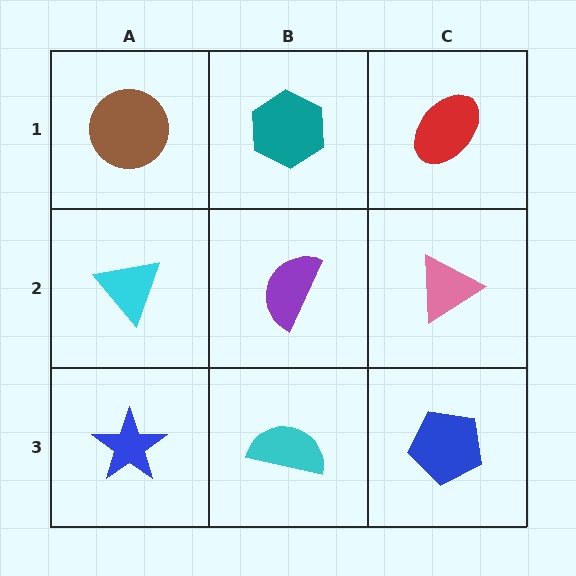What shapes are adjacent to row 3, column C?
A pink triangle (row 2, column C), a cyan semicircle (row 3, column B).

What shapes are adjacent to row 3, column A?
A cyan triangle (row 2, column A), a cyan semicircle (row 3, column B).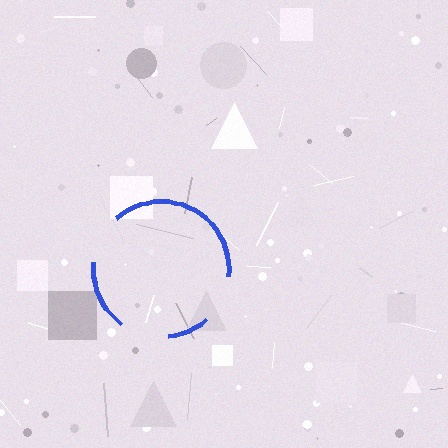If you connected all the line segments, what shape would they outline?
They would outline a circle.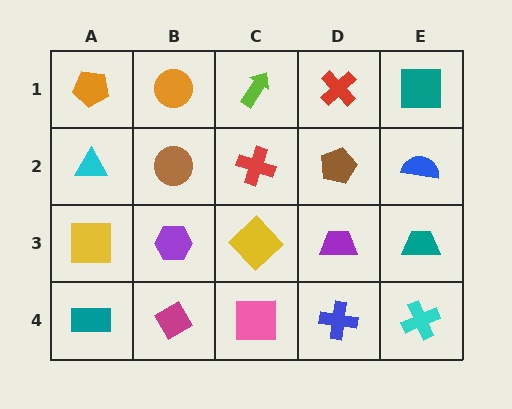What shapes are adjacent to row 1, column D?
A brown pentagon (row 2, column D), a lime arrow (row 1, column C), a teal square (row 1, column E).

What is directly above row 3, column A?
A cyan triangle.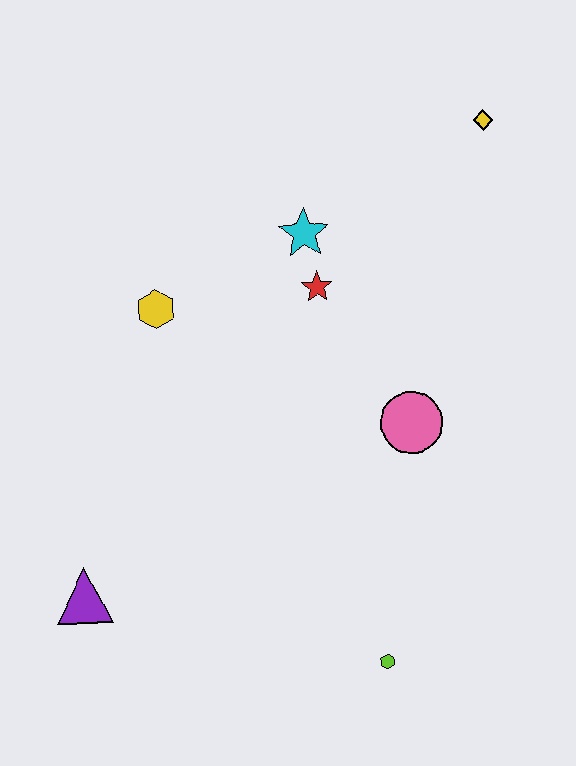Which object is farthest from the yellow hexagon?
The lime hexagon is farthest from the yellow hexagon.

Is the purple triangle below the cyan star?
Yes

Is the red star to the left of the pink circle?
Yes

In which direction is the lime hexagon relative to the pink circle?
The lime hexagon is below the pink circle.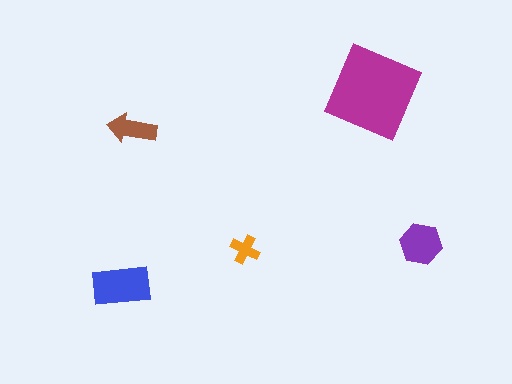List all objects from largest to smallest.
The magenta diamond, the blue rectangle, the purple hexagon, the brown arrow, the orange cross.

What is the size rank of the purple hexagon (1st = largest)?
3rd.